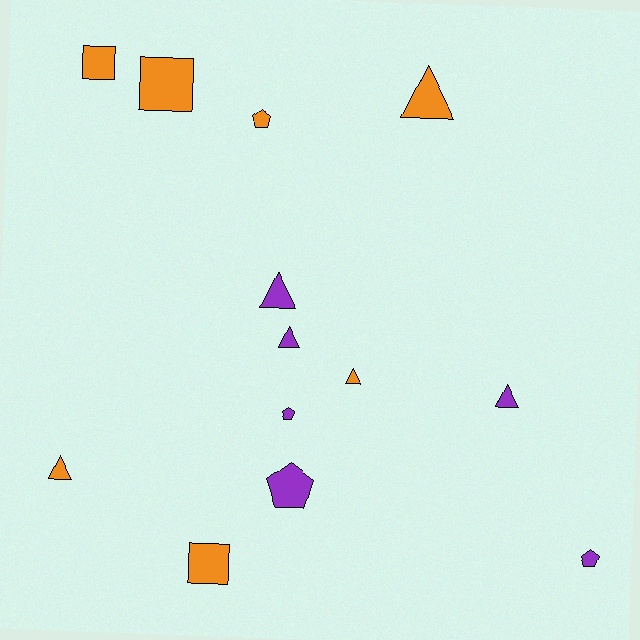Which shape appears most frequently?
Triangle, with 6 objects.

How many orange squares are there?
There are 3 orange squares.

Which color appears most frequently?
Orange, with 7 objects.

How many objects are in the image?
There are 13 objects.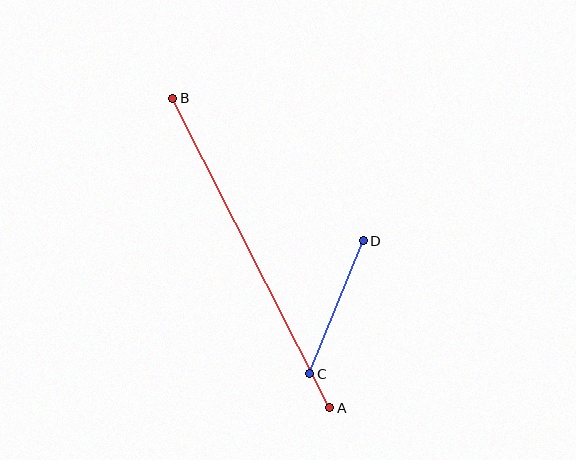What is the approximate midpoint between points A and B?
The midpoint is at approximately (251, 253) pixels.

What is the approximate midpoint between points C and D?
The midpoint is at approximately (336, 307) pixels.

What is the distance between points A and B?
The distance is approximately 347 pixels.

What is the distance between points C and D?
The distance is approximately 144 pixels.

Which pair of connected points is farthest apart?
Points A and B are farthest apart.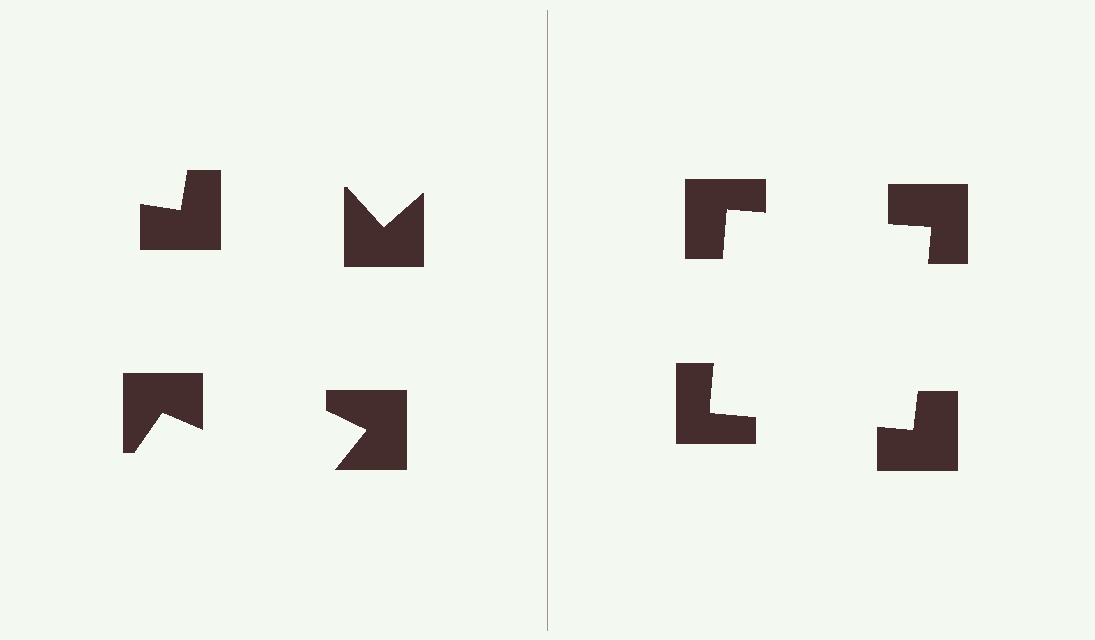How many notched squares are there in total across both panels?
8 — 4 on each side.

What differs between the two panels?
The notched squares are positioned identically on both sides; only the wedge orientations differ. On the right they align to a square; on the left they are misaligned.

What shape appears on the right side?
An illusory square.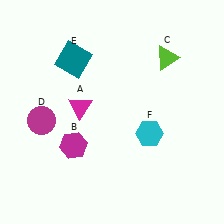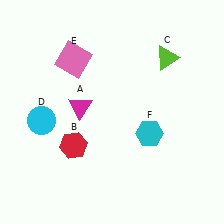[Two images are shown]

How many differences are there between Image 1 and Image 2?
There are 3 differences between the two images.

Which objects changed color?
B changed from magenta to red. D changed from magenta to cyan. E changed from teal to pink.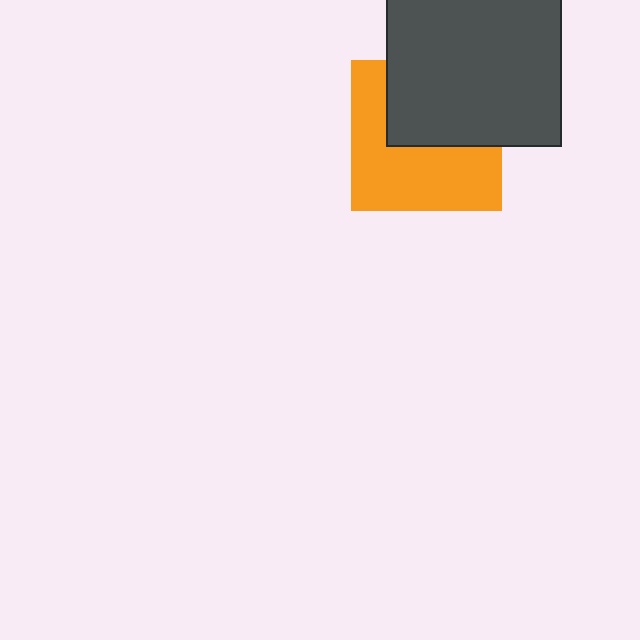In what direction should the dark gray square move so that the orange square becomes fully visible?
The dark gray square should move up. That is the shortest direction to clear the overlap and leave the orange square fully visible.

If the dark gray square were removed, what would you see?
You would see the complete orange square.